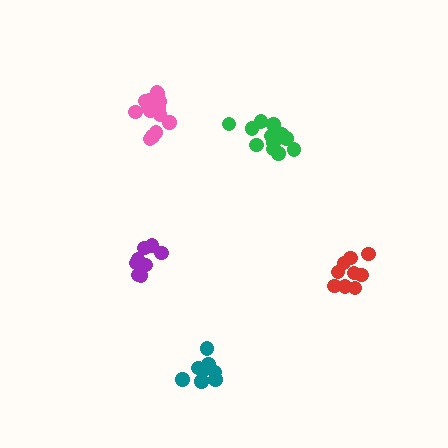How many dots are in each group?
Group 1: 14 dots, Group 2: 8 dots, Group 3: 8 dots, Group 4: 10 dots, Group 5: 12 dots (52 total).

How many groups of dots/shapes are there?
There are 5 groups.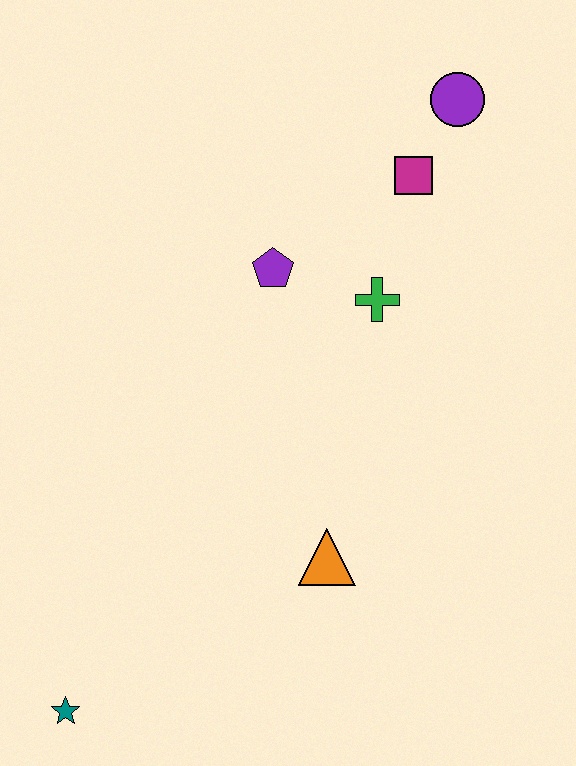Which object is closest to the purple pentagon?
The green cross is closest to the purple pentagon.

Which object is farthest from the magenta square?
The teal star is farthest from the magenta square.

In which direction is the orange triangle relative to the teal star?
The orange triangle is to the right of the teal star.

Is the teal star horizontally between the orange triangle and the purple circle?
No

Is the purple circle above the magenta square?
Yes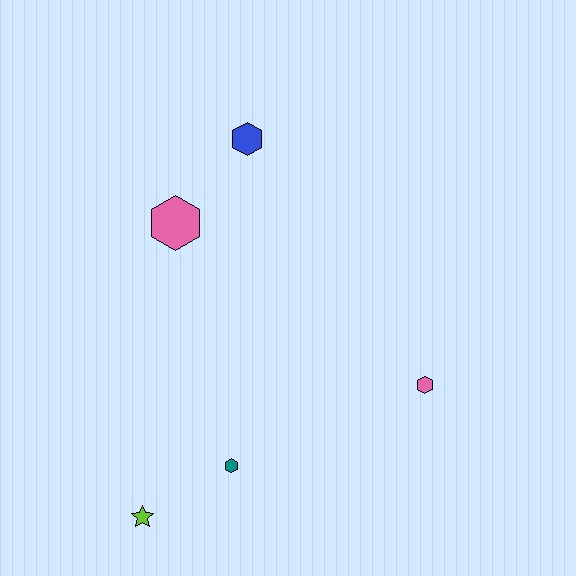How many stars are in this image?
There is 1 star.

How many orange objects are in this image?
There are no orange objects.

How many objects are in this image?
There are 5 objects.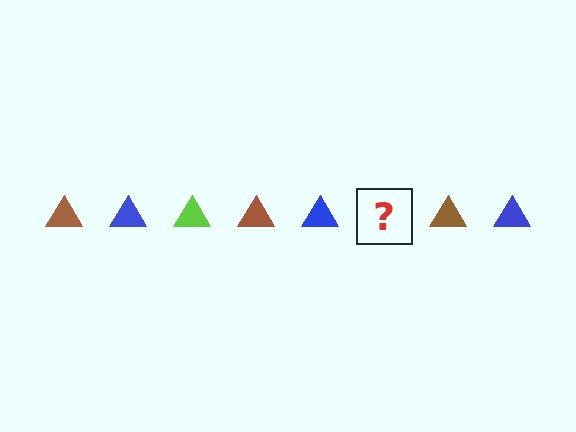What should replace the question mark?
The question mark should be replaced with a lime triangle.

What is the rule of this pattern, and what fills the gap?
The rule is that the pattern cycles through brown, blue, lime triangles. The gap should be filled with a lime triangle.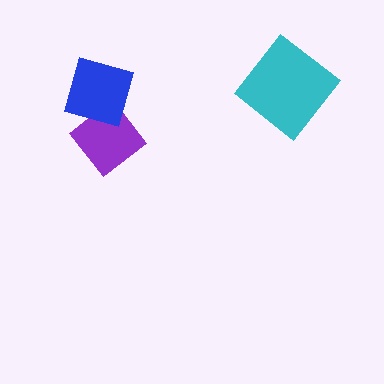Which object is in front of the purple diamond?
The blue diamond is in front of the purple diamond.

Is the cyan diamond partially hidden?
No, no other shape covers it.